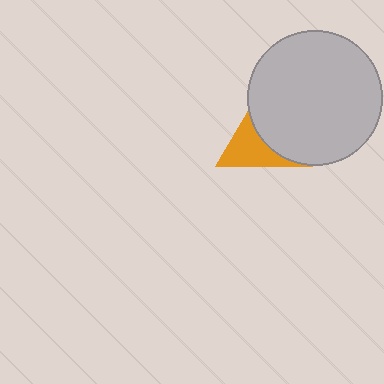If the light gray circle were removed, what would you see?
You would see the complete orange triangle.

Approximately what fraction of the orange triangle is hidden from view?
Roughly 53% of the orange triangle is hidden behind the light gray circle.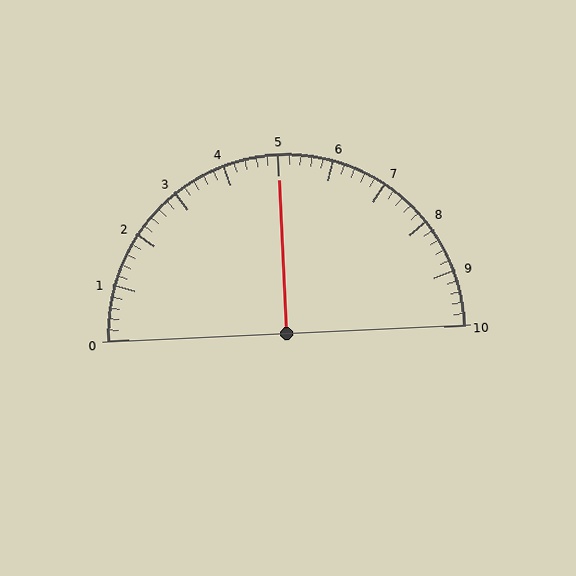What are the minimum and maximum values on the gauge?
The gauge ranges from 0 to 10.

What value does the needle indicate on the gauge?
The needle indicates approximately 5.0.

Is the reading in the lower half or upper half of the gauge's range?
The reading is in the upper half of the range (0 to 10).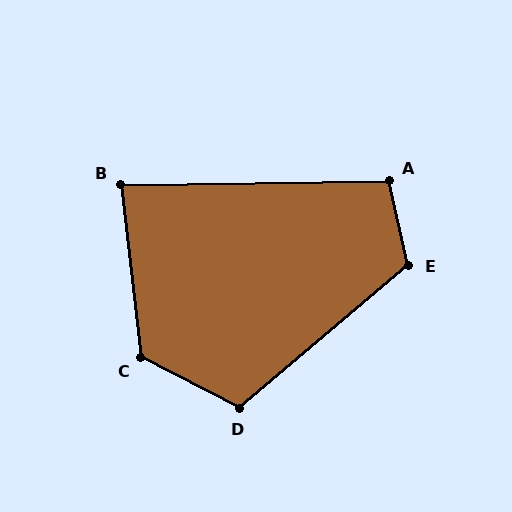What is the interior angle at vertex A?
Approximately 102 degrees (obtuse).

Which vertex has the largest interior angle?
C, at approximately 124 degrees.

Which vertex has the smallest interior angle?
B, at approximately 84 degrees.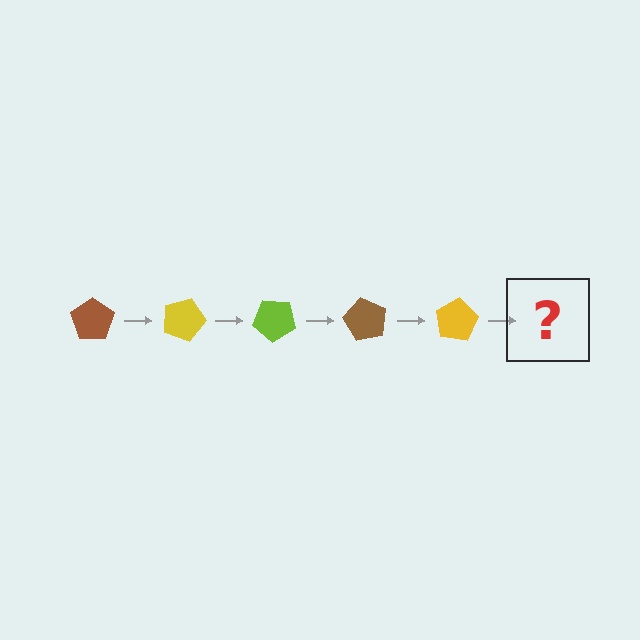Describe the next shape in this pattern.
It should be a lime pentagon, rotated 100 degrees from the start.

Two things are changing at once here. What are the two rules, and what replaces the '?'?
The two rules are that it rotates 20 degrees each step and the color cycles through brown, yellow, and lime. The '?' should be a lime pentagon, rotated 100 degrees from the start.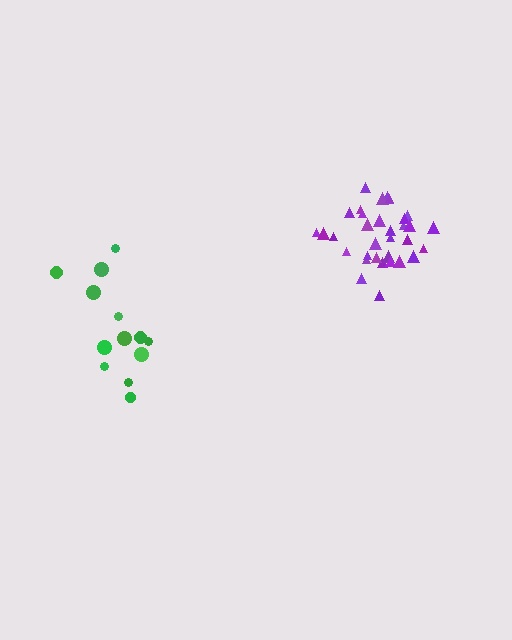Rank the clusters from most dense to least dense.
purple, green.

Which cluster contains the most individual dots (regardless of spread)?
Purple (33).